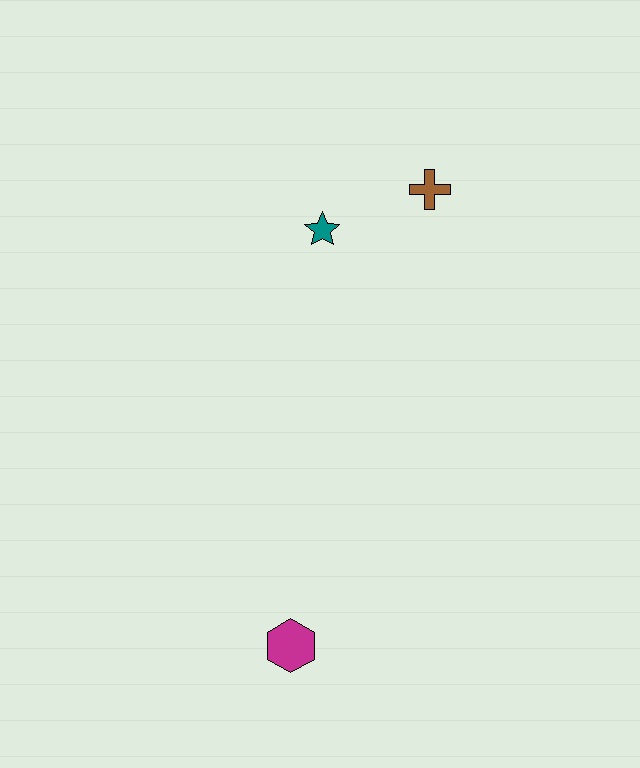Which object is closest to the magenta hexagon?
The teal star is closest to the magenta hexagon.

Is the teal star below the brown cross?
Yes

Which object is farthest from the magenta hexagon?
The brown cross is farthest from the magenta hexagon.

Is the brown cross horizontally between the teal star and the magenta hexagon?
No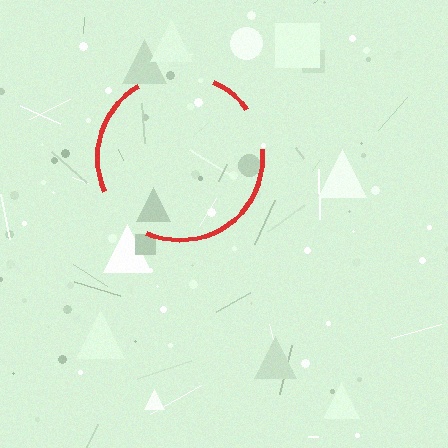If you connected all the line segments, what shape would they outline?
They would outline a circle.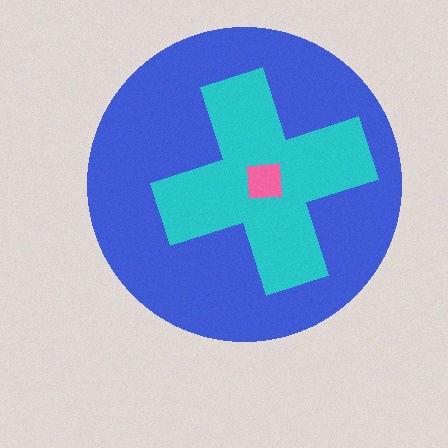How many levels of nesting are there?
3.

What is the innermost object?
The pink square.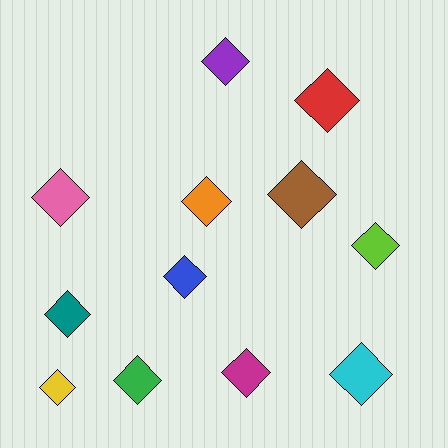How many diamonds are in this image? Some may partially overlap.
There are 12 diamonds.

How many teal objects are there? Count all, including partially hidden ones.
There is 1 teal object.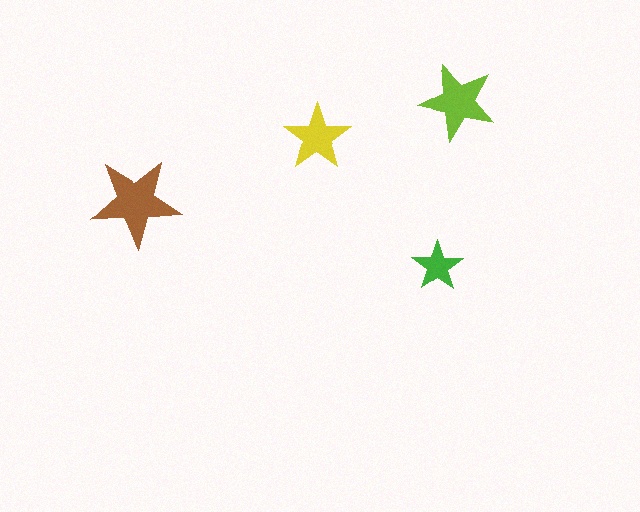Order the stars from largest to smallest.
the brown one, the lime one, the yellow one, the green one.